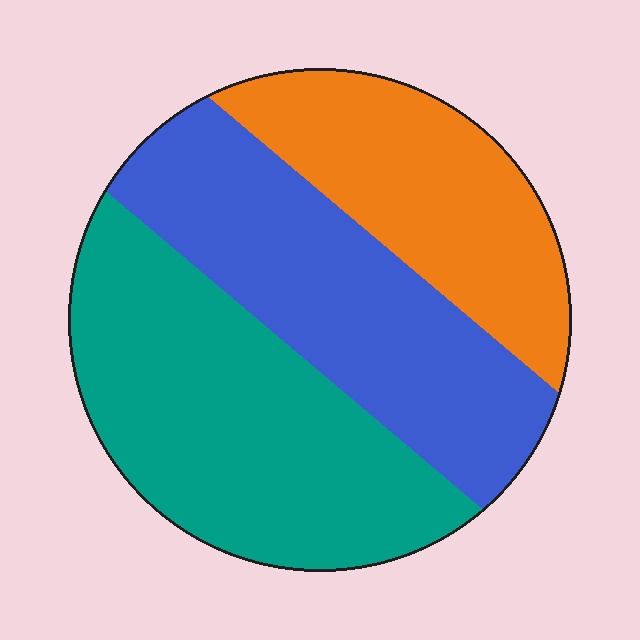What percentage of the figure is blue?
Blue takes up between a quarter and a half of the figure.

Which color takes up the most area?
Teal, at roughly 40%.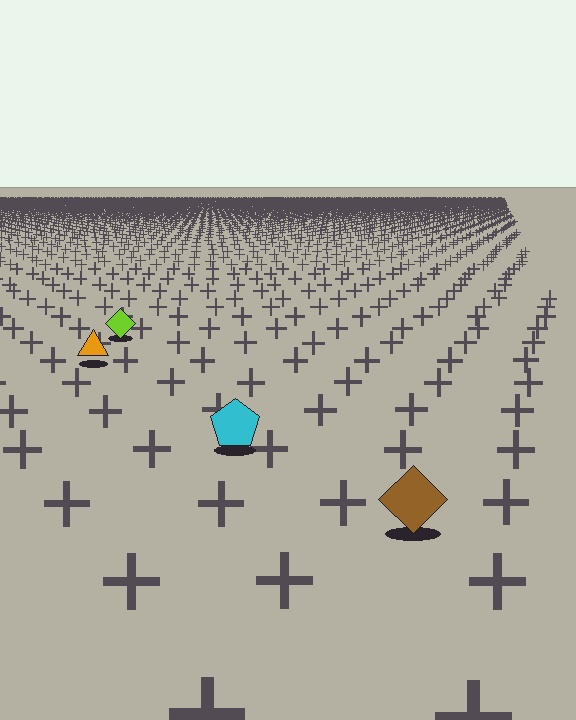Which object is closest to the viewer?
The brown diamond is closest. The texture marks near it are larger and more spread out.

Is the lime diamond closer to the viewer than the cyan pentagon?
No. The cyan pentagon is closer — you can tell from the texture gradient: the ground texture is coarser near it.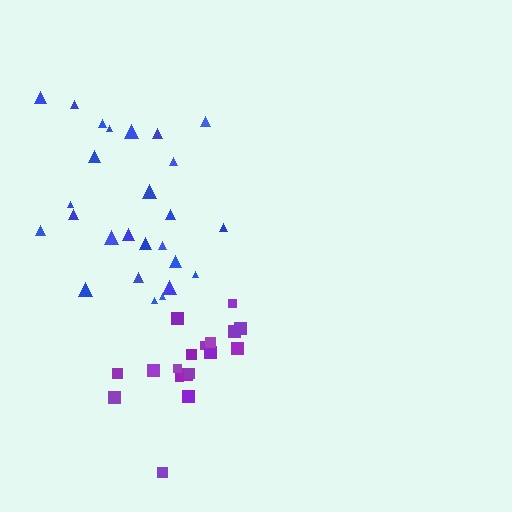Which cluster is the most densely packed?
Purple.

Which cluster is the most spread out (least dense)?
Blue.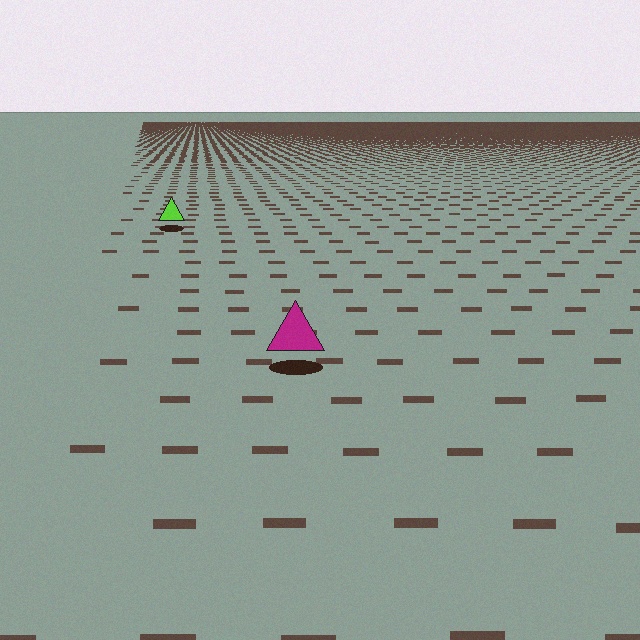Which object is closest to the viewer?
The magenta triangle is closest. The texture marks near it are larger and more spread out.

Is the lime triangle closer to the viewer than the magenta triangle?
No. The magenta triangle is closer — you can tell from the texture gradient: the ground texture is coarser near it.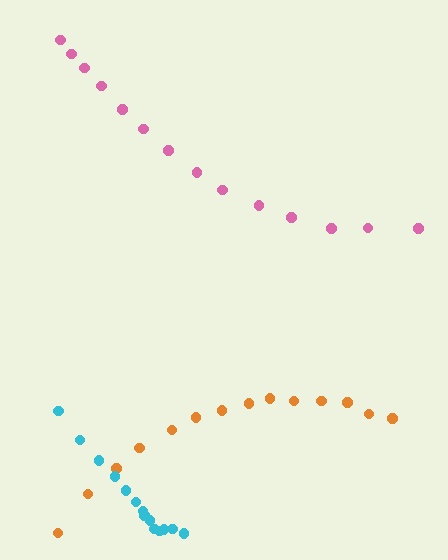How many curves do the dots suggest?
There are 3 distinct paths.